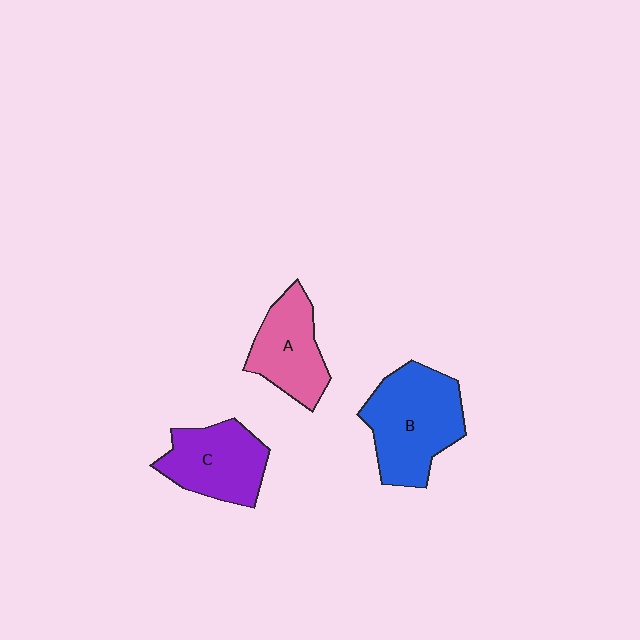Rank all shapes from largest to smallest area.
From largest to smallest: B (blue), C (purple), A (pink).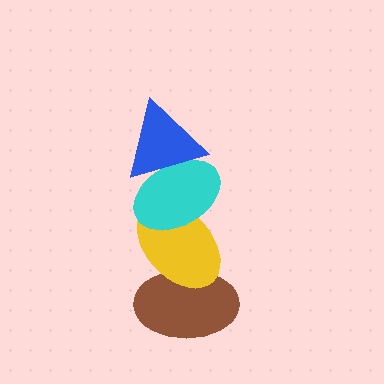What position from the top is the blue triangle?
The blue triangle is 1st from the top.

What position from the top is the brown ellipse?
The brown ellipse is 4th from the top.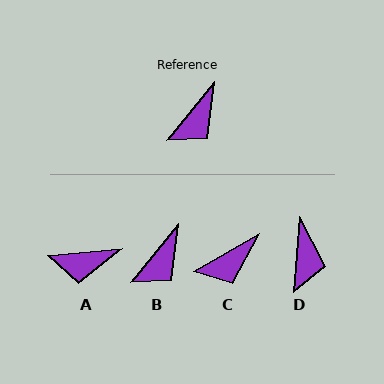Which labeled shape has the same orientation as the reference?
B.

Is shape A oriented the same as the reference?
No, it is off by about 45 degrees.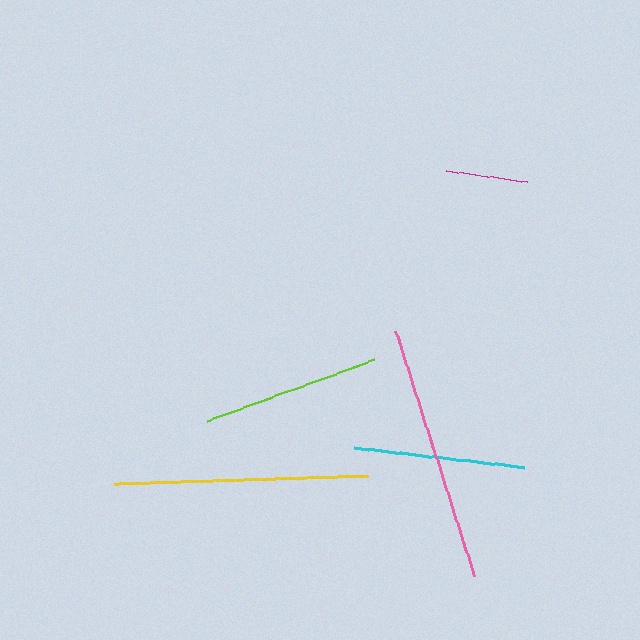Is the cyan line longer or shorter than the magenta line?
The cyan line is longer than the magenta line.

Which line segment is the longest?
The pink line is the longest at approximately 258 pixels.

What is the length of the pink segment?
The pink segment is approximately 258 pixels long.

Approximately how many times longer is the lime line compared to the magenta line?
The lime line is approximately 2.2 times the length of the magenta line.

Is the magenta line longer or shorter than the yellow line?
The yellow line is longer than the magenta line.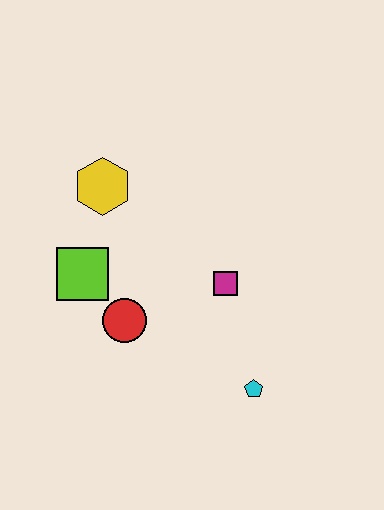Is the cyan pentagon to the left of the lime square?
No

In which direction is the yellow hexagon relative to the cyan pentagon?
The yellow hexagon is above the cyan pentagon.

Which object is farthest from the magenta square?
The yellow hexagon is farthest from the magenta square.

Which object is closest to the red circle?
The lime square is closest to the red circle.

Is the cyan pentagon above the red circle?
No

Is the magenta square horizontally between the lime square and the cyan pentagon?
Yes